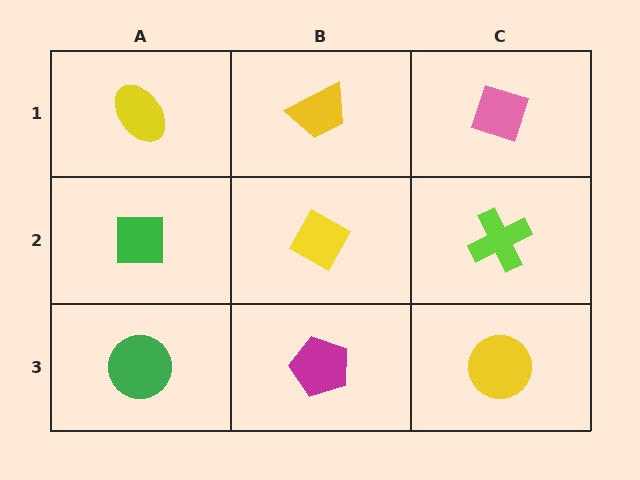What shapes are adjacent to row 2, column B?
A yellow trapezoid (row 1, column B), a magenta pentagon (row 3, column B), a green square (row 2, column A), a lime cross (row 2, column C).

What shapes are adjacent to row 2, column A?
A yellow ellipse (row 1, column A), a green circle (row 3, column A), a yellow diamond (row 2, column B).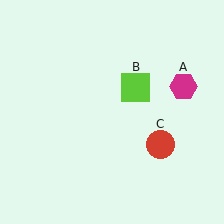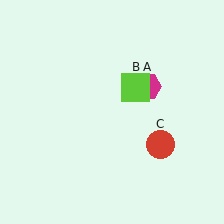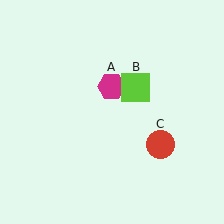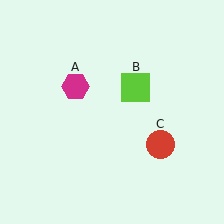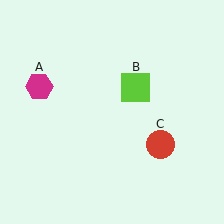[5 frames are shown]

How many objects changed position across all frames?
1 object changed position: magenta hexagon (object A).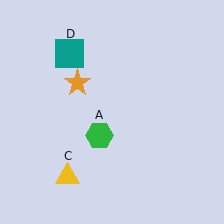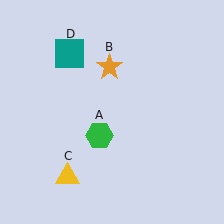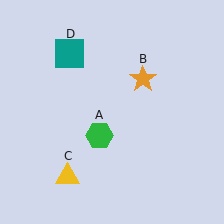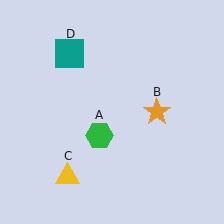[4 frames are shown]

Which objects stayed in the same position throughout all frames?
Green hexagon (object A) and yellow triangle (object C) and teal square (object D) remained stationary.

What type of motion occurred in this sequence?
The orange star (object B) rotated clockwise around the center of the scene.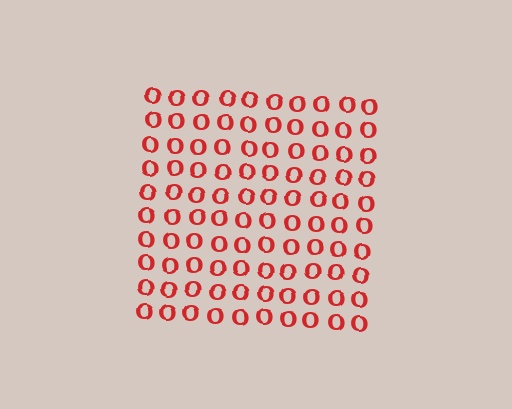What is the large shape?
The large shape is a square.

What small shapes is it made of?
It is made of small letter O's.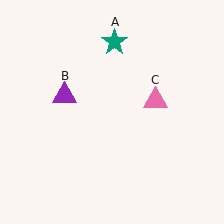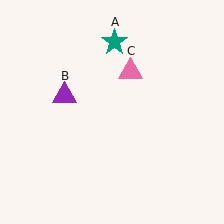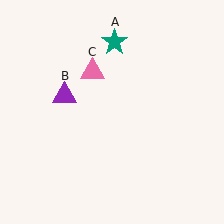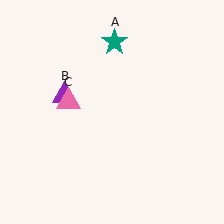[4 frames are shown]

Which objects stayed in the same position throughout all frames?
Teal star (object A) and purple triangle (object B) remained stationary.